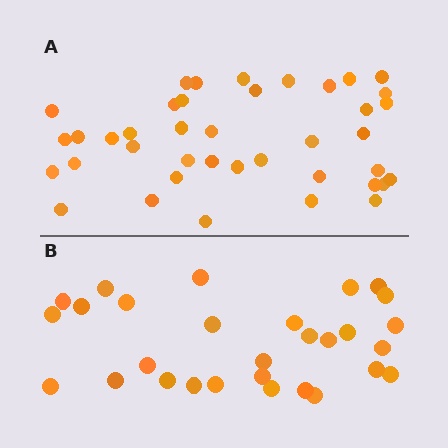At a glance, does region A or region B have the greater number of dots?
Region A (the top region) has more dots.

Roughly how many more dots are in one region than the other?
Region A has roughly 12 or so more dots than region B.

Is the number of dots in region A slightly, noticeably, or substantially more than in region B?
Region A has noticeably more, but not dramatically so. The ratio is roughly 1.4 to 1.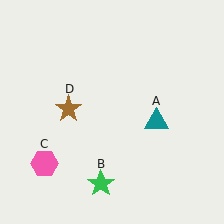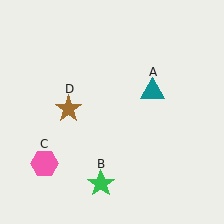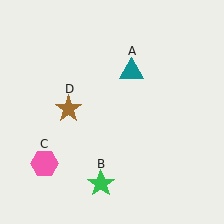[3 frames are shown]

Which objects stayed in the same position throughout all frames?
Green star (object B) and pink hexagon (object C) and brown star (object D) remained stationary.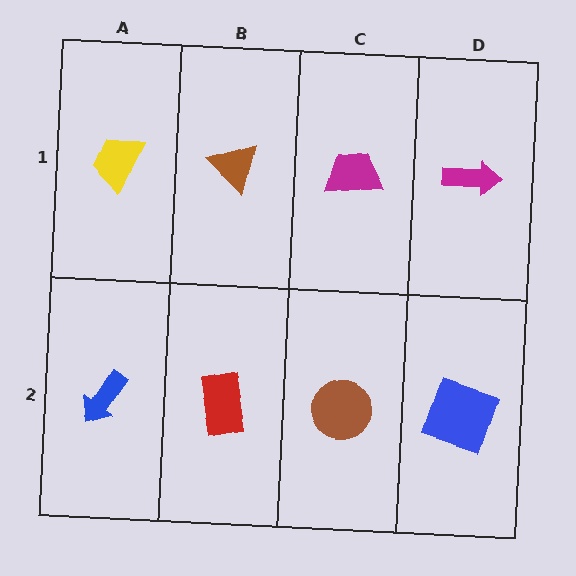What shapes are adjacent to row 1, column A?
A blue arrow (row 2, column A), a brown triangle (row 1, column B).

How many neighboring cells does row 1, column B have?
3.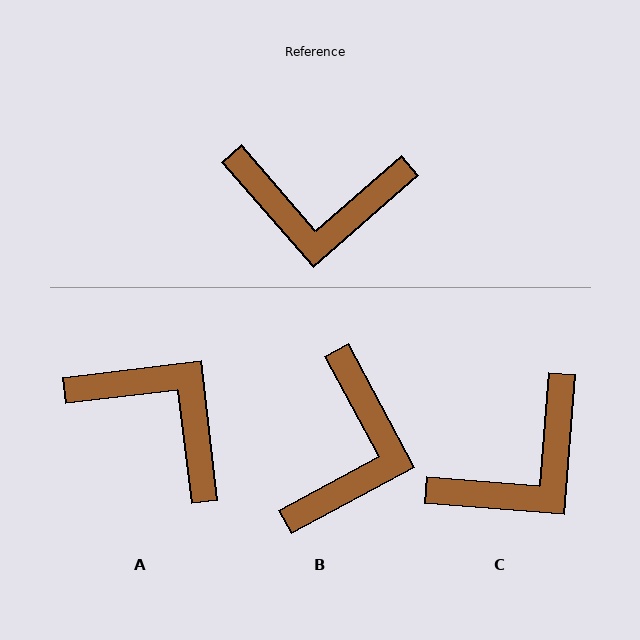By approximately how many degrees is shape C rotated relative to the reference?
Approximately 44 degrees counter-clockwise.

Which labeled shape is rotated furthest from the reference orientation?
A, about 146 degrees away.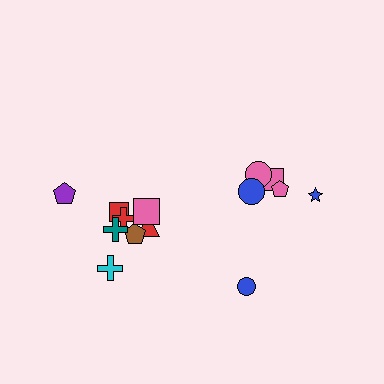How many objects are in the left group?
There are 8 objects.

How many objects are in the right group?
There are 6 objects.